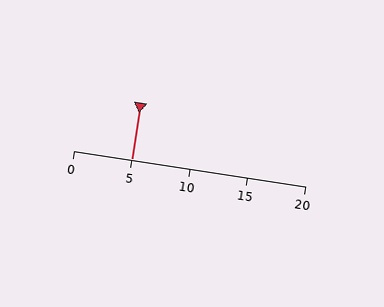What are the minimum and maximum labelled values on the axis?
The axis runs from 0 to 20.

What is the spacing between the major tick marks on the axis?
The major ticks are spaced 5 apart.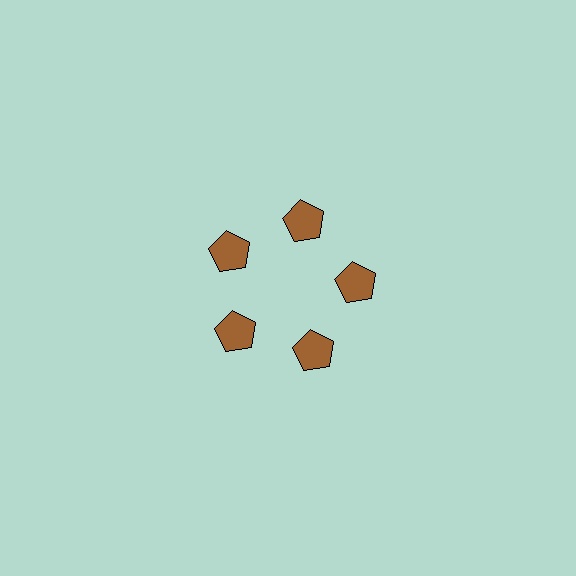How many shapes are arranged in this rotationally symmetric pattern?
There are 5 shapes, arranged in 5 groups of 1.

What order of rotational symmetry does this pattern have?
This pattern has 5-fold rotational symmetry.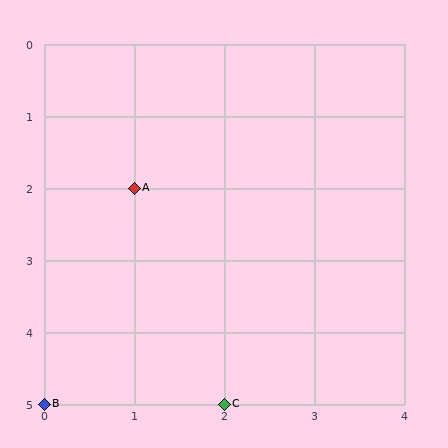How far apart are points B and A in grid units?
Points B and A are 1 column and 3 rows apart (about 3.2 grid units diagonally).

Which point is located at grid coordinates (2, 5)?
Point C is at (2, 5).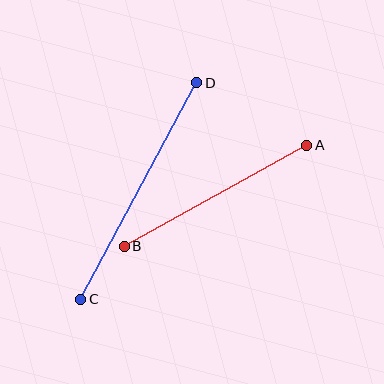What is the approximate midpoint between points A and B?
The midpoint is at approximately (216, 196) pixels.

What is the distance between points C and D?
The distance is approximately 246 pixels.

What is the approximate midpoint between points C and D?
The midpoint is at approximately (139, 191) pixels.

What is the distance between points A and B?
The distance is approximately 209 pixels.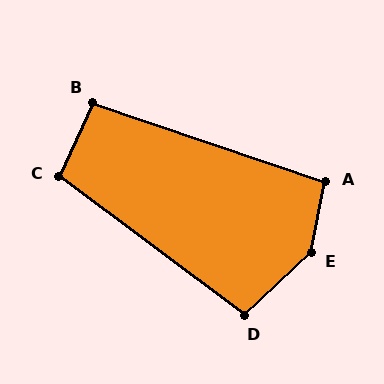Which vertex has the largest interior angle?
E, at approximately 144 degrees.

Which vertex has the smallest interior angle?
B, at approximately 96 degrees.